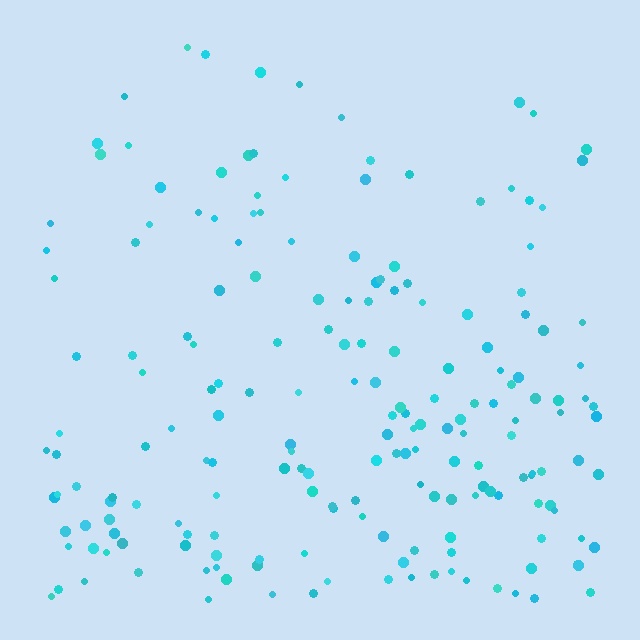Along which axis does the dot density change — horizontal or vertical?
Vertical.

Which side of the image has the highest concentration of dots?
The bottom.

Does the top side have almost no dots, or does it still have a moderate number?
Still a moderate number, just noticeably fewer than the bottom.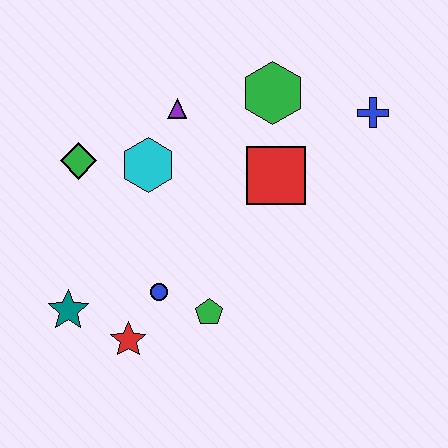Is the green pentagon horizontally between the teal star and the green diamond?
No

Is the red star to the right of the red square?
No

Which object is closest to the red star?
The blue circle is closest to the red star.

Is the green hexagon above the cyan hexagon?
Yes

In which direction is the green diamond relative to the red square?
The green diamond is to the left of the red square.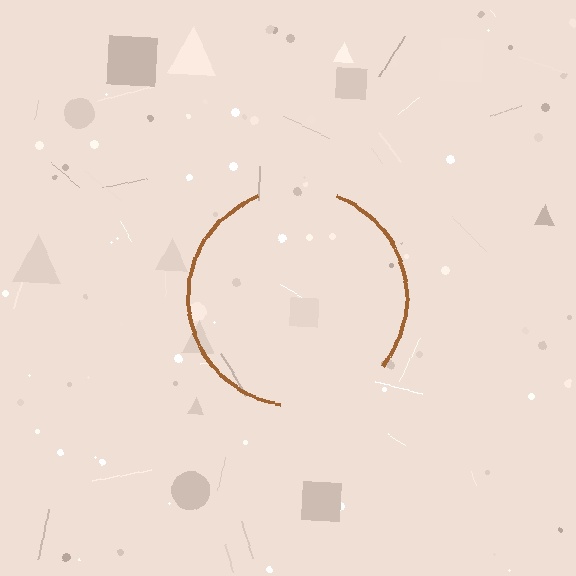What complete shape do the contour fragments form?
The contour fragments form a circle.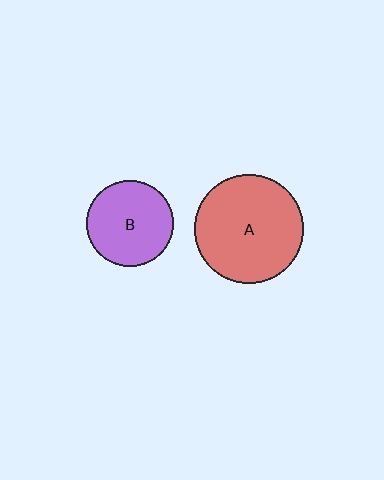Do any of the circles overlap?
No, none of the circles overlap.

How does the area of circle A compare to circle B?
Approximately 1.6 times.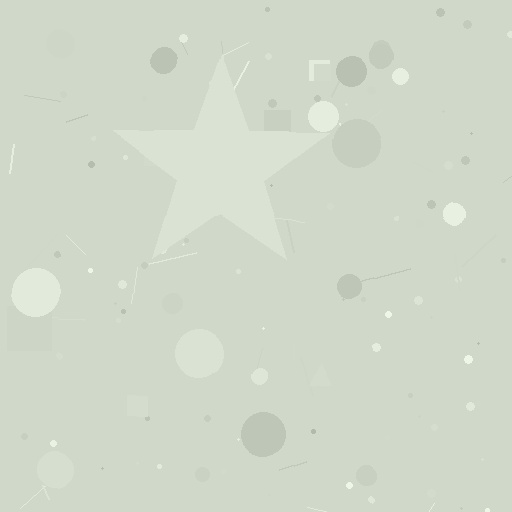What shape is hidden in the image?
A star is hidden in the image.